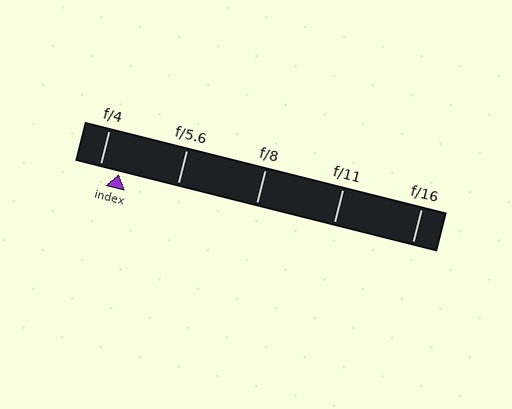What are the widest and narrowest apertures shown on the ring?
The widest aperture shown is f/4 and the narrowest is f/16.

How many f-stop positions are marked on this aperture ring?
There are 5 f-stop positions marked.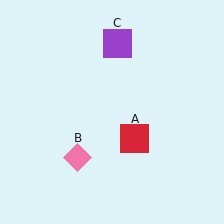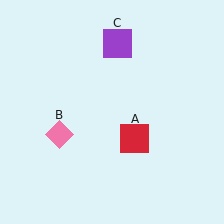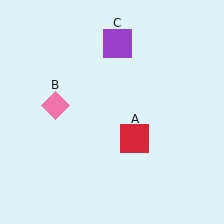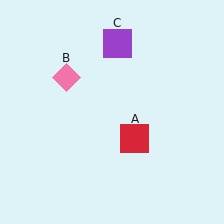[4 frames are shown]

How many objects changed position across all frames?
1 object changed position: pink diamond (object B).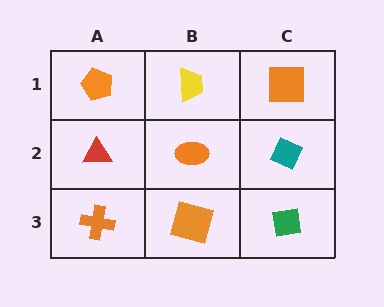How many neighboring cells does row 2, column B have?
4.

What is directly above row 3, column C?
A teal diamond.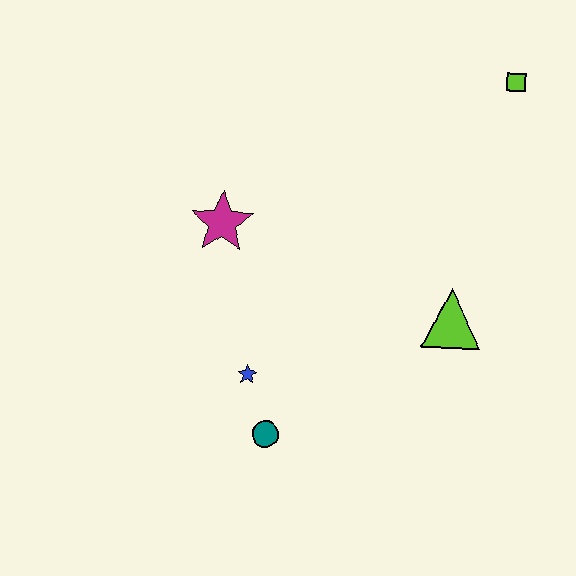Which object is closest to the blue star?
The teal circle is closest to the blue star.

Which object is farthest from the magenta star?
The lime square is farthest from the magenta star.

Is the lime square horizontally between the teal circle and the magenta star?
No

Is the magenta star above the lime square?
No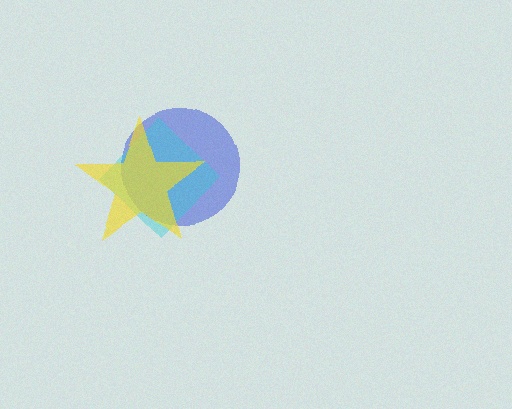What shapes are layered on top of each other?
The layered shapes are: a blue circle, a cyan diamond, a yellow star.